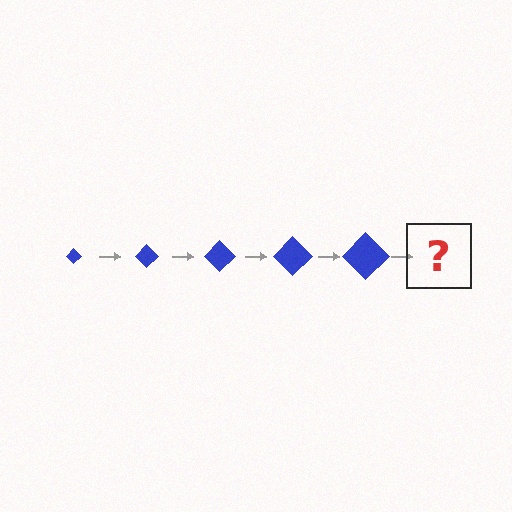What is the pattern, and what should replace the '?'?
The pattern is that the diamond gets progressively larger each step. The '?' should be a blue diamond, larger than the previous one.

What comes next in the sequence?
The next element should be a blue diamond, larger than the previous one.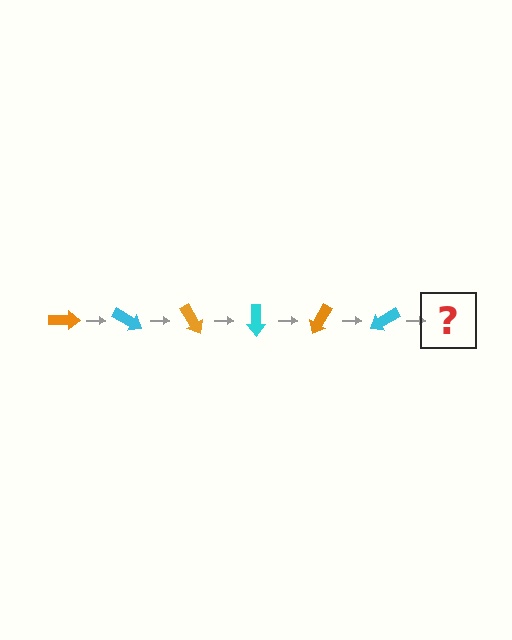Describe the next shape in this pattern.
It should be an orange arrow, rotated 180 degrees from the start.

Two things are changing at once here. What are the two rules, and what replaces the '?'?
The two rules are that it rotates 30 degrees each step and the color cycles through orange and cyan. The '?' should be an orange arrow, rotated 180 degrees from the start.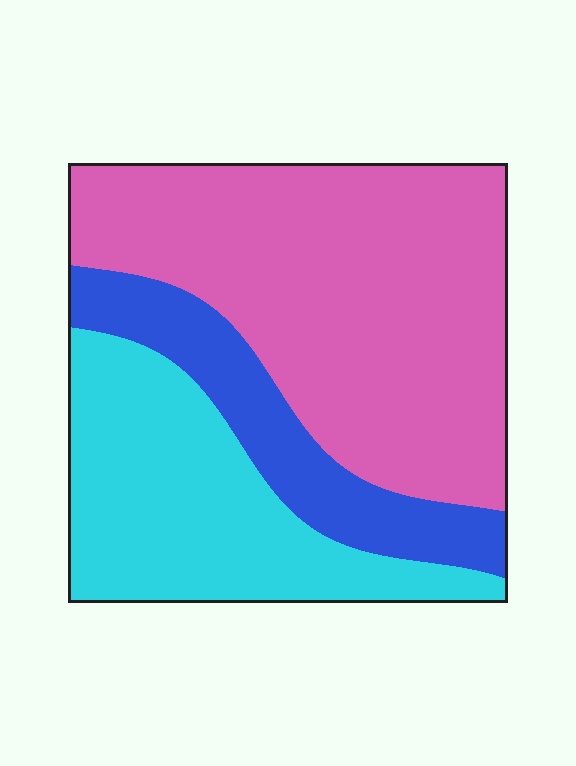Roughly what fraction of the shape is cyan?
Cyan takes up about one third (1/3) of the shape.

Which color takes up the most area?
Pink, at roughly 50%.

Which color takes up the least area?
Blue, at roughly 20%.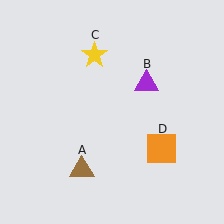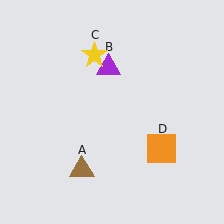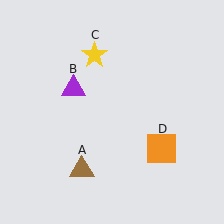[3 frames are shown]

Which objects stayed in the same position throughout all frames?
Brown triangle (object A) and yellow star (object C) and orange square (object D) remained stationary.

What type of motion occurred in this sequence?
The purple triangle (object B) rotated counterclockwise around the center of the scene.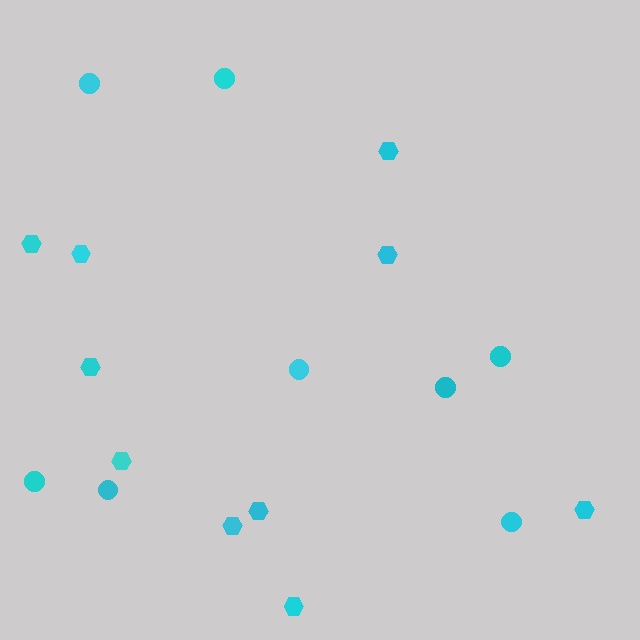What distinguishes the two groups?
There are 2 groups: one group of circles (8) and one group of hexagons (10).